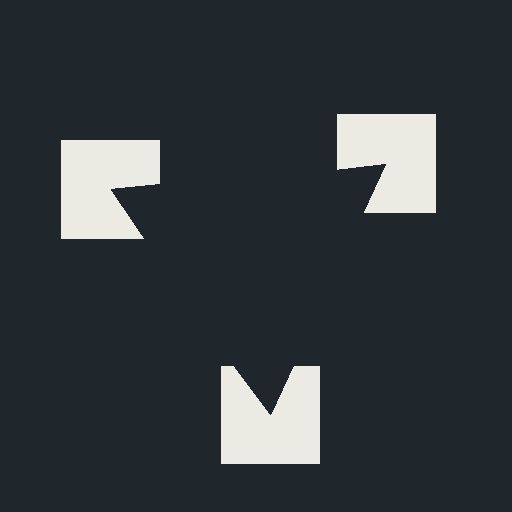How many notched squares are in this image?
There are 3 — one at each vertex of the illusory triangle.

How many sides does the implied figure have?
3 sides.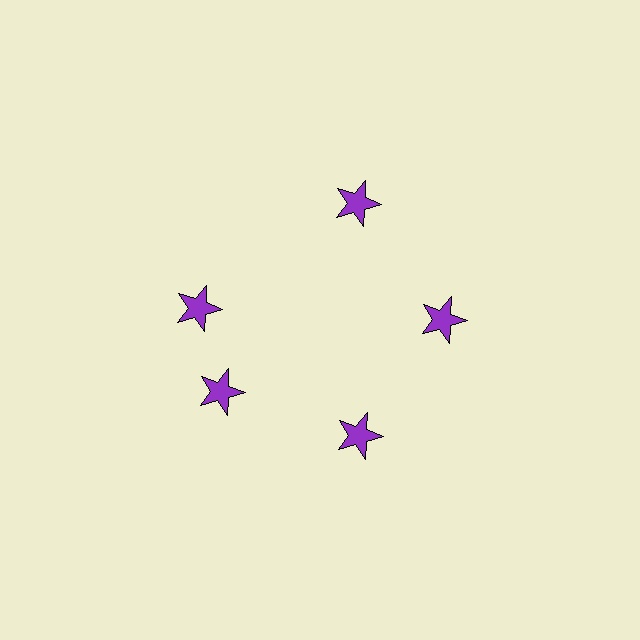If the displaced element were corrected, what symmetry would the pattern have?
It would have 5-fold rotational symmetry — the pattern would map onto itself every 72 degrees.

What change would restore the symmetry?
The symmetry would be restored by rotating it back into even spacing with its neighbors so that all 5 stars sit at equal angles and equal distance from the center.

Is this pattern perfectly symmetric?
No. The 5 purple stars are arranged in a ring, but one element near the 10 o'clock position is rotated out of alignment along the ring, breaking the 5-fold rotational symmetry.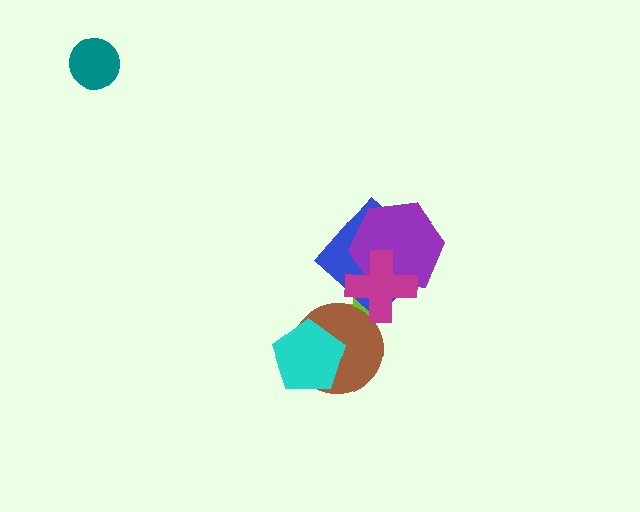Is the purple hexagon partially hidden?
Yes, it is partially covered by another shape.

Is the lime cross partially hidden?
Yes, it is partially covered by another shape.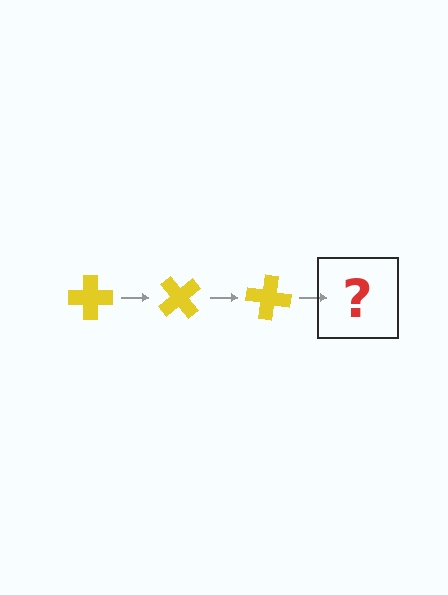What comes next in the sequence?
The next element should be a yellow cross rotated 150 degrees.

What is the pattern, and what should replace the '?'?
The pattern is that the cross rotates 50 degrees each step. The '?' should be a yellow cross rotated 150 degrees.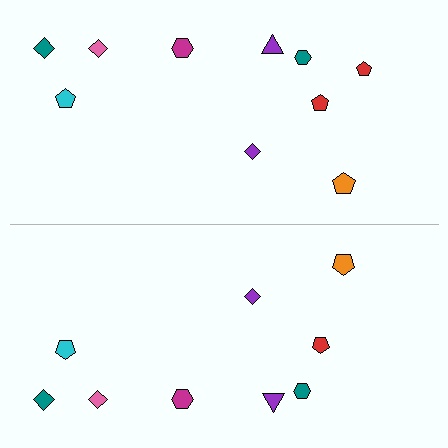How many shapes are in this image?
There are 19 shapes in this image.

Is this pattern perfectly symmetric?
No, the pattern is not perfectly symmetric. A red pentagon is missing from the bottom side.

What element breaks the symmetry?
A red pentagon is missing from the bottom side.